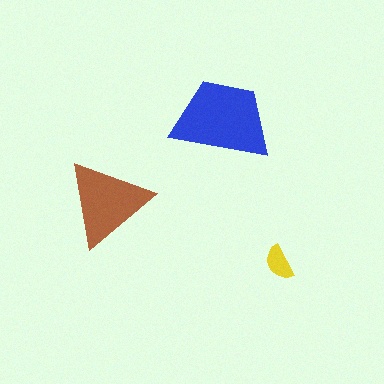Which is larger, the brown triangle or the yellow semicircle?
The brown triangle.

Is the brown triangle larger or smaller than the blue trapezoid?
Smaller.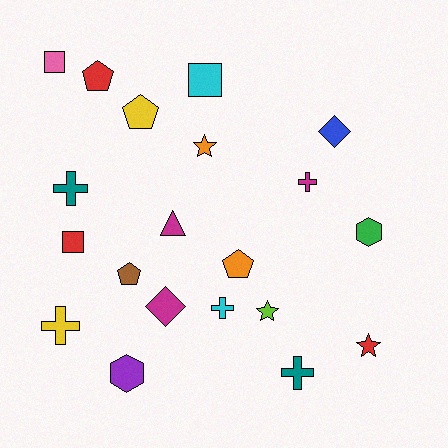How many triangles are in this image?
There is 1 triangle.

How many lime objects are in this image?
There is 1 lime object.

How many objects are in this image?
There are 20 objects.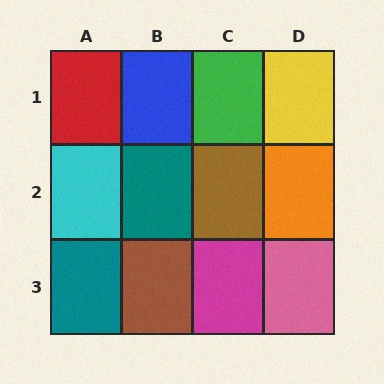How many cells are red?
1 cell is red.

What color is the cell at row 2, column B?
Teal.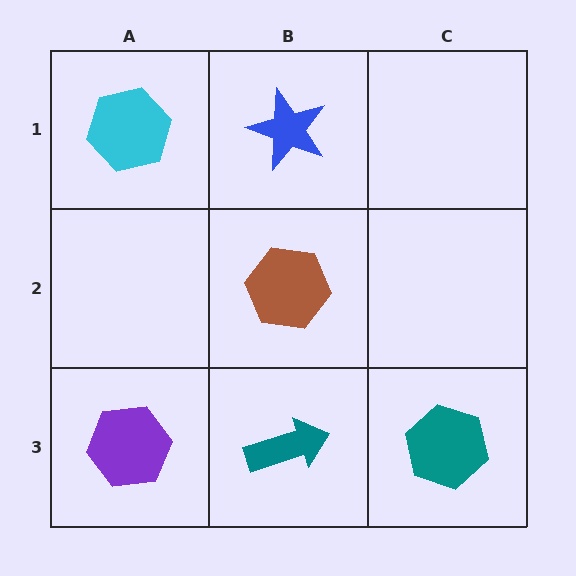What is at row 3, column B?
A teal arrow.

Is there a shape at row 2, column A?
No, that cell is empty.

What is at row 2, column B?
A brown hexagon.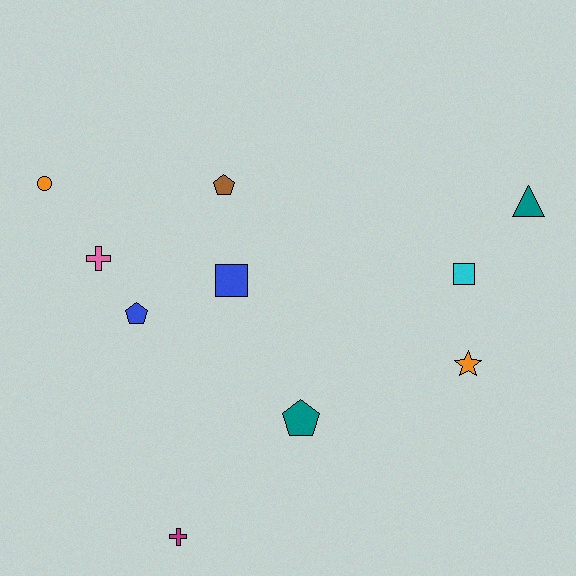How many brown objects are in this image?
There is 1 brown object.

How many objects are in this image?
There are 10 objects.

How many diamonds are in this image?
There are no diamonds.